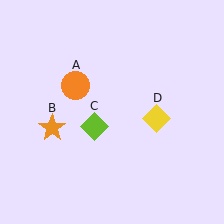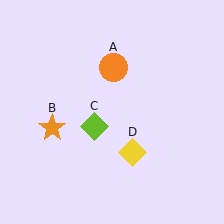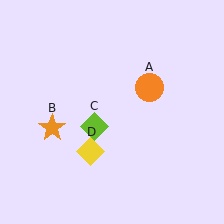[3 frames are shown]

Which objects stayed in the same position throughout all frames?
Orange star (object B) and lime diamond (object C) remained stationary.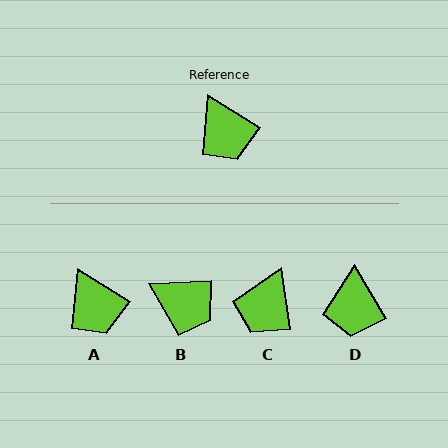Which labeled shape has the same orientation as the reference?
A.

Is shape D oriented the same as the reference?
No, it is off by about 28 degrees.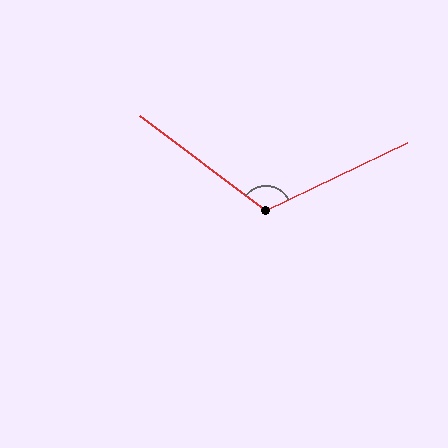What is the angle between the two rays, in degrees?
Approximately 118 degrees.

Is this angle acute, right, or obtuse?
It is obtuse.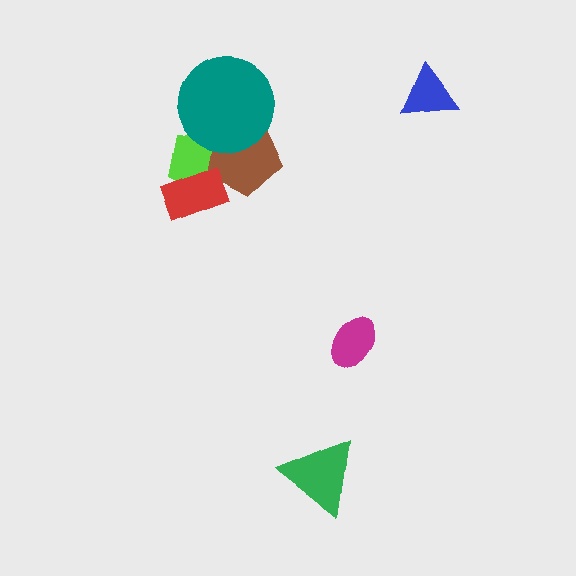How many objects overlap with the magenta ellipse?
0 objects overlap with the magenta ellipse.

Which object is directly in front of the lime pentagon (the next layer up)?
The brown pentagon is directly in front of the lime pentagon.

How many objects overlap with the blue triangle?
0 objects overlap with the blue triangle.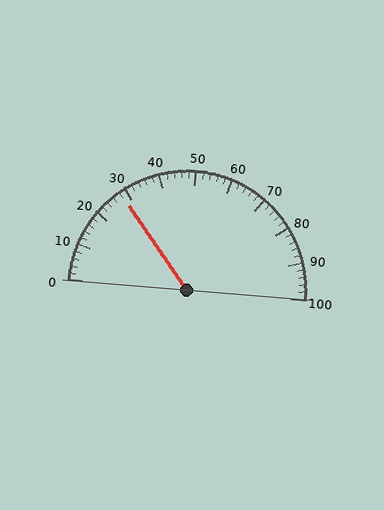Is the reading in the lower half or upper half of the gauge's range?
The reading is in the lower half of the range (0 to 100).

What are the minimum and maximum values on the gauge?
The gauge ranges from 0 to 100.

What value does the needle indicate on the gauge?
The needle indicates approximately 28.